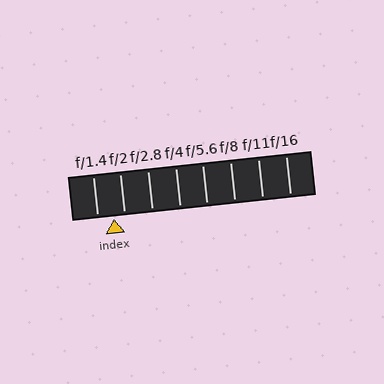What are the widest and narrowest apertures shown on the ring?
The widest aperture shown is f/1.4 and the narrowest is f/16.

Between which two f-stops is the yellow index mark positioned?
The index mark is between f/1.4 and f/2.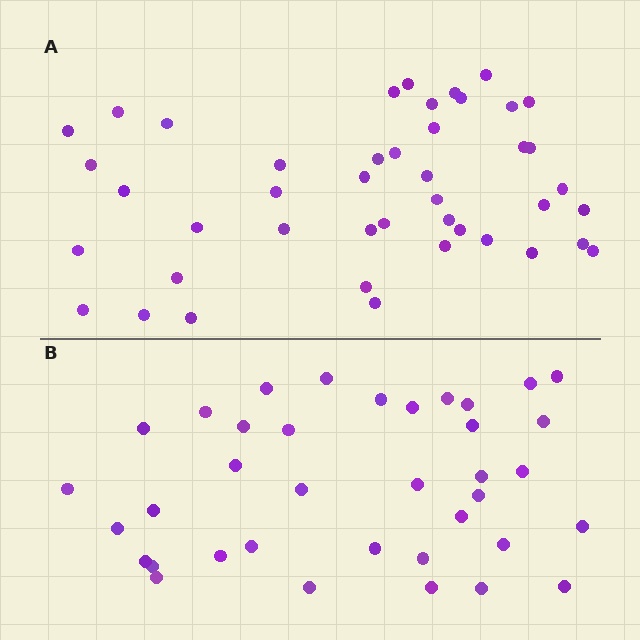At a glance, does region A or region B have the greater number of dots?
Region A (the top region) has more dots.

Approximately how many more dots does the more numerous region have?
Region A has roughly 8 or so more dots than region B.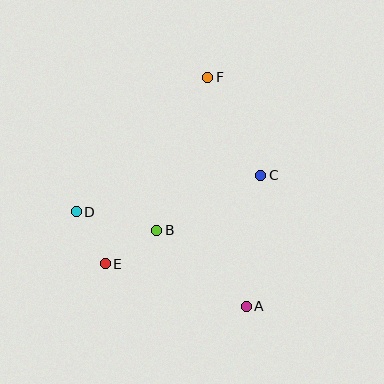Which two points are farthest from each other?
Points A and F are farthest from each other.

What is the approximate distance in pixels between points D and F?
The distance between D and F is approximately 188 pixels.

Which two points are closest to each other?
Points D and E are closest to each other.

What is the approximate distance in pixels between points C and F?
The distance between C and F is approximately 111 pixels.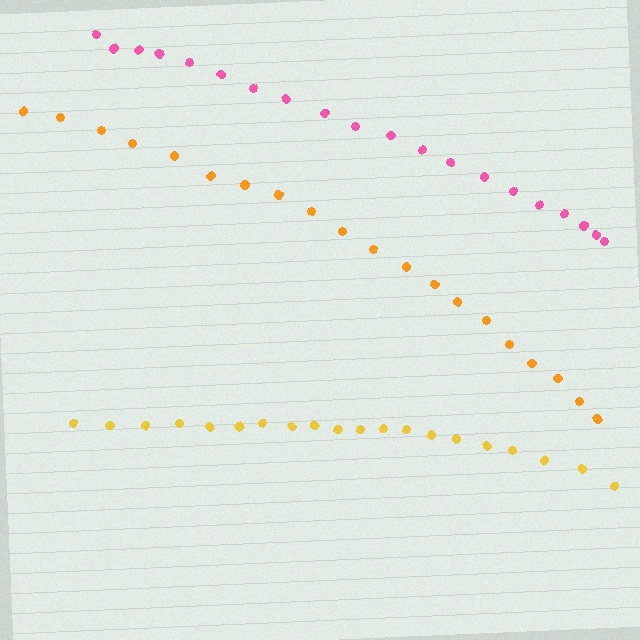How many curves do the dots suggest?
There are 3 distinct paths.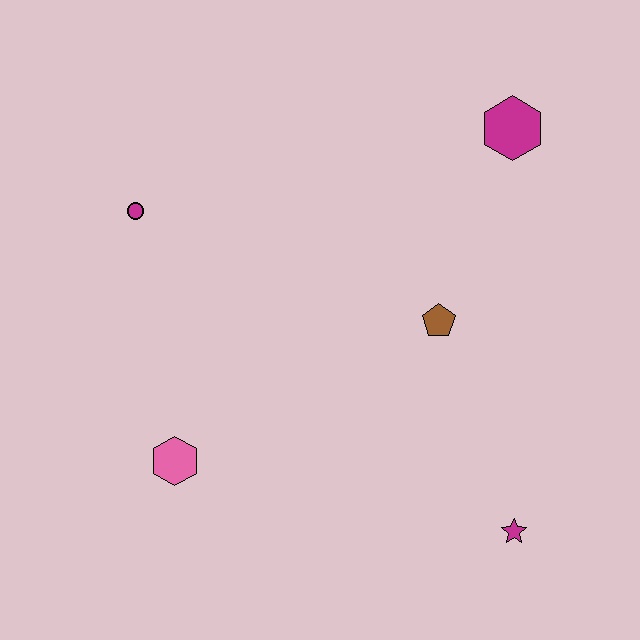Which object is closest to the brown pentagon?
The magenta hexagon is closest to the brown pentagon.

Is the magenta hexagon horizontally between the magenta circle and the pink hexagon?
No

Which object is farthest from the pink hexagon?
The magenta hexagon is farthest from the pink hexagon.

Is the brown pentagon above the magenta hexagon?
No